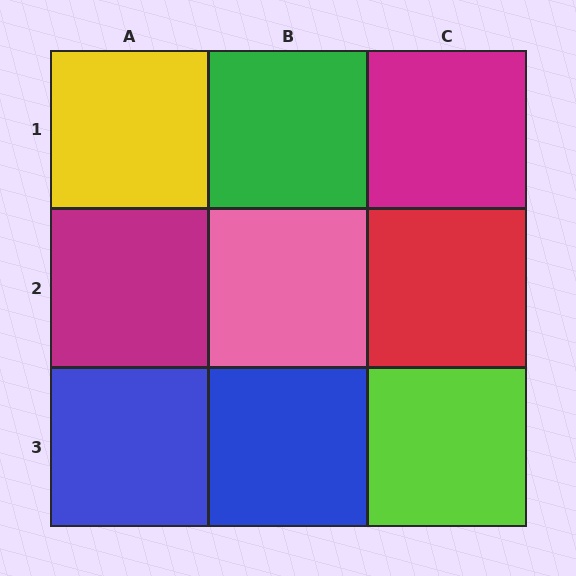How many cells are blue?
2 cells are blue.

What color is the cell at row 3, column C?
Lime.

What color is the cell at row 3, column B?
Blue.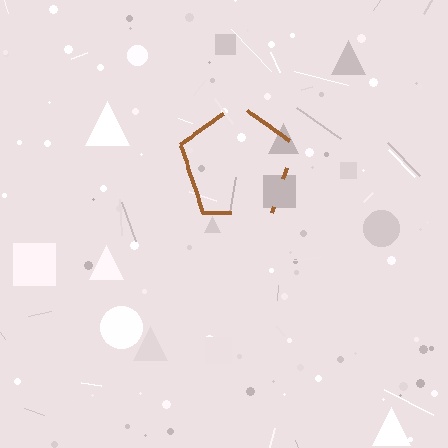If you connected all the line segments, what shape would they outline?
They would outline a pentagon.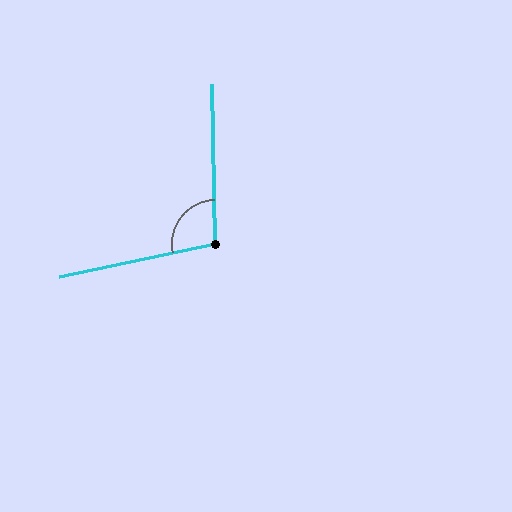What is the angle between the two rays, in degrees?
Approximately 101 degrees.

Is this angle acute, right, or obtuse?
It is obtuse.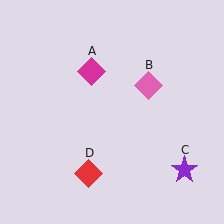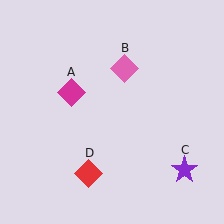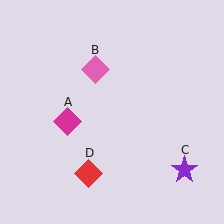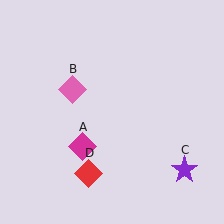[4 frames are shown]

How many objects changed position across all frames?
2 objects changed position: magenta diamond (object A), pink diamond (object B).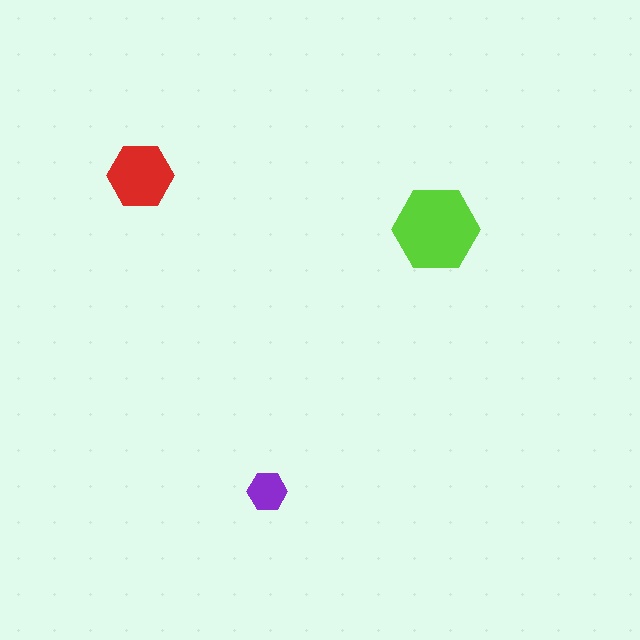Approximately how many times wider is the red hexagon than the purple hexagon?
About 1.5 times wider.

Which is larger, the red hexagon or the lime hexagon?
The lime one.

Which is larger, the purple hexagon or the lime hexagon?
The lime one.